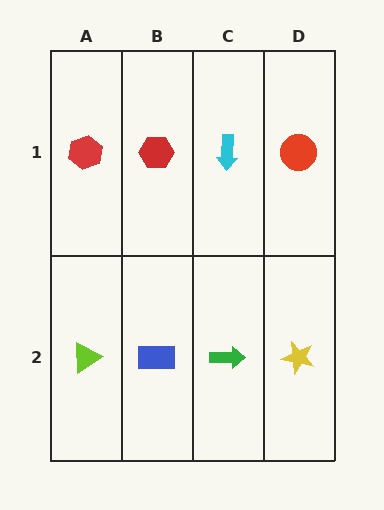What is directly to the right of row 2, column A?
A blue rectangle.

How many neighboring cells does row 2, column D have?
2.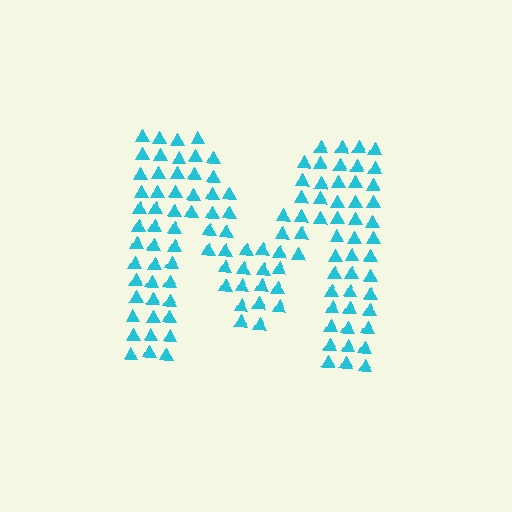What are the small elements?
The small elements are triangles.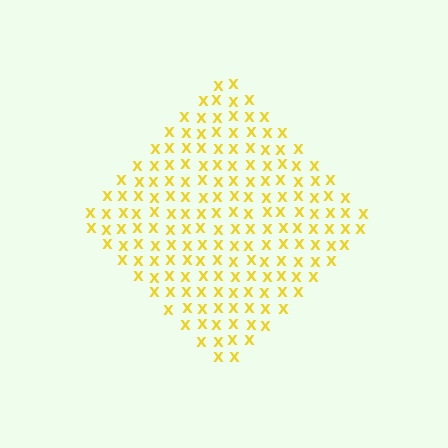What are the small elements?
The small elements are letter X's.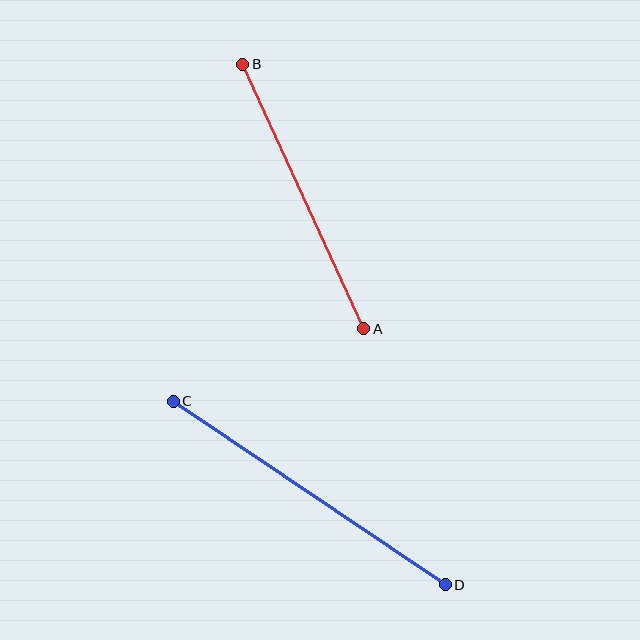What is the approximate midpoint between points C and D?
The midpoint is at approximately (309, 493) pixels.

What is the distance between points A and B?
The distance is approximately 291 pixels.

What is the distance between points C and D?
The distance is approximately 328 pixels.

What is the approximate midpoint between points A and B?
The midpoint is at approximately (303, 197) pixels.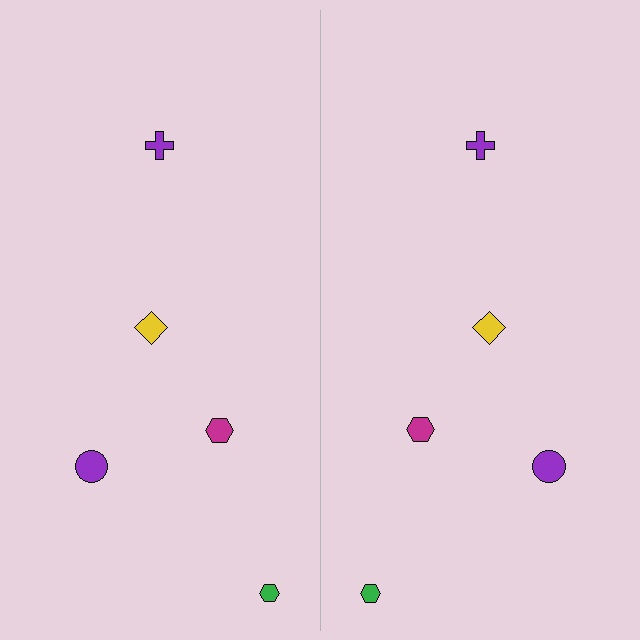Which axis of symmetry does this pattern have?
The pattern has a vertical axis of symmetry running through the center of the image.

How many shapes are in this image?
There are 10 shapes in this image.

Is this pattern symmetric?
Yes, this pattern has bilateral (reflection) symmetry.